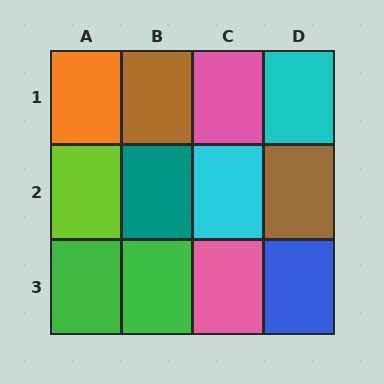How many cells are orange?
1 cell is orange.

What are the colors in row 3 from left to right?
Green, green, pink, blue.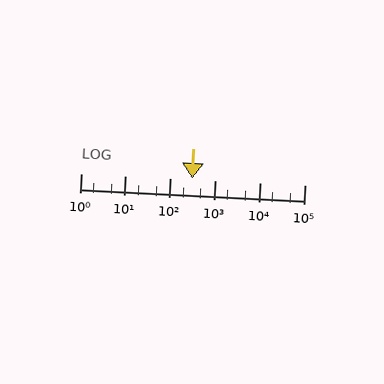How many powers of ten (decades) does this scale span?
The scale spans 5 decades, from 1 to 100000.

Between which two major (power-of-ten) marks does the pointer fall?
The pointer is between 100 and 1000.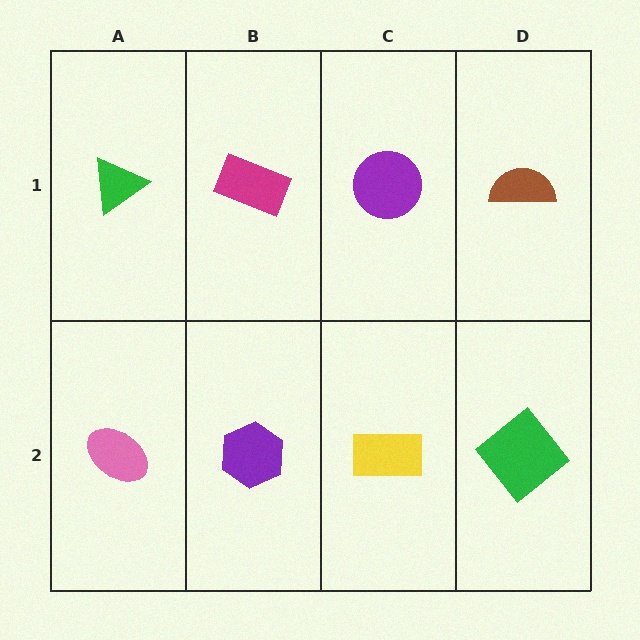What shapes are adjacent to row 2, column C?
A purple circle (row 1, column C), a purple hexagon (row 2, column B), a green diamond (row 2, column D).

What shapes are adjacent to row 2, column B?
A magenta rectangle (row 1, column B), a pink ellipse (row 2, column A), a yellow rectangle (row 2, column C).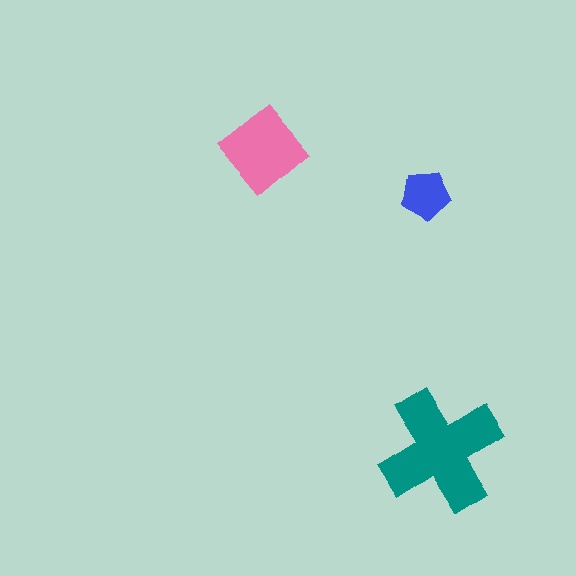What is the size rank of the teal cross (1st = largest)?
1st.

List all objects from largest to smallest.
The teal cross, the pink diamond, the blue pentagon.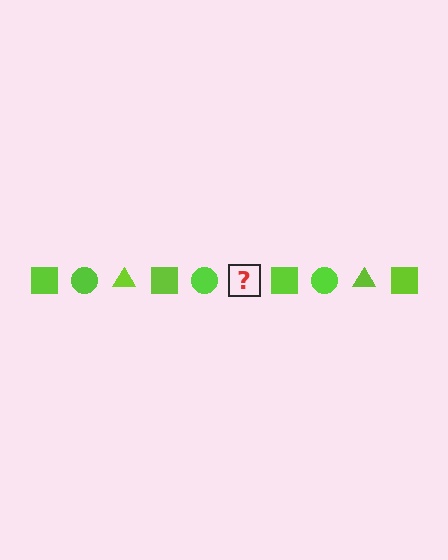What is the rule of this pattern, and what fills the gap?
The rule is that the pattern cycles through square, circle, triangle shapes in lime. The gap should be filled with a lime triangle.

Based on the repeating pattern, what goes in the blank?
The blank should be a lime triangle.